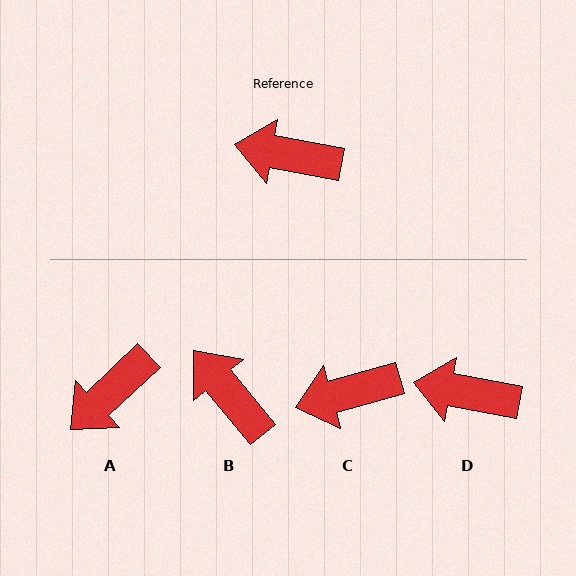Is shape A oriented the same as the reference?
No, it is off by about 54 degrees.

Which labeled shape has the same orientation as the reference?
D.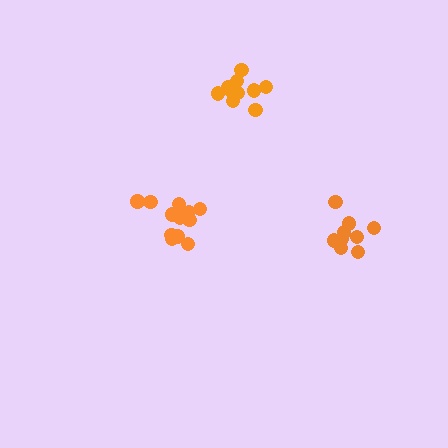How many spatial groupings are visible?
There are 3 spatial groupings.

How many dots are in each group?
Group 1: 10 dots, Group 2: 13 dots, Group 3: 11 dots (34 total).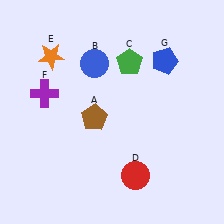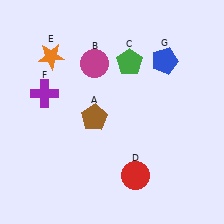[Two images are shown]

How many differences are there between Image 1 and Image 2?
There is 1 difference between the two images.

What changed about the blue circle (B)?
In Image 1, B is blue. In Image 2, it changed to magenta.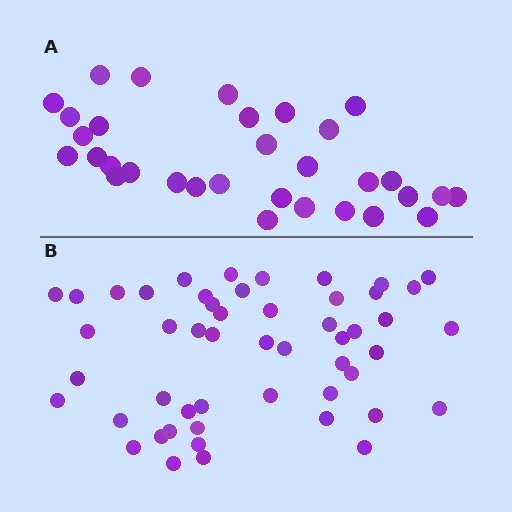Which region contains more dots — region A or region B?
Region B (the bottom region) has more dots.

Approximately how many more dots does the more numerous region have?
Region B has approximately 20 more dots than region A.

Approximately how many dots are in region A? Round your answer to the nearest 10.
About 30 dots. (The exact count is 32, which rounds to 30.)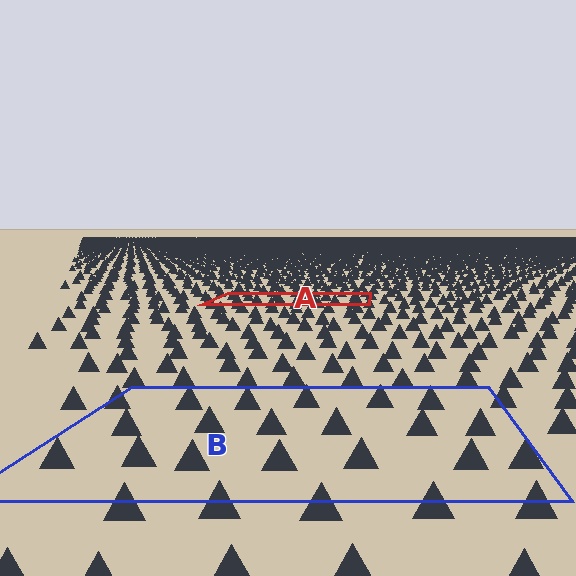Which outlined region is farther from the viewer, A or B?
Region A is farther from the viewer — the texture elements inside it appear smaller and more densely packed.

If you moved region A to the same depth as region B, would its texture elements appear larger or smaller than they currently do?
They would appear larger. At a closer depth, the same texture elements are projected at a bigger on-screen size.